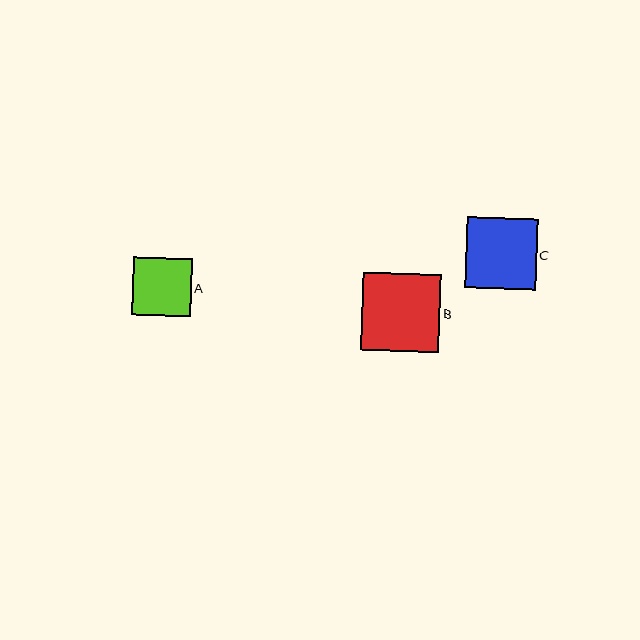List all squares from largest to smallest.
From largest to smallest: B, C, A.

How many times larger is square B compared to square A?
Square B is approximately 1.3 times the size of square A.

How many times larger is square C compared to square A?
Square C is approximately 1.2 times the size of square A.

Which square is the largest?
Square B is the largest with a size of approximately 78 pixels.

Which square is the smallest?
Square A is the smallest with a size of approximately 58 pixels.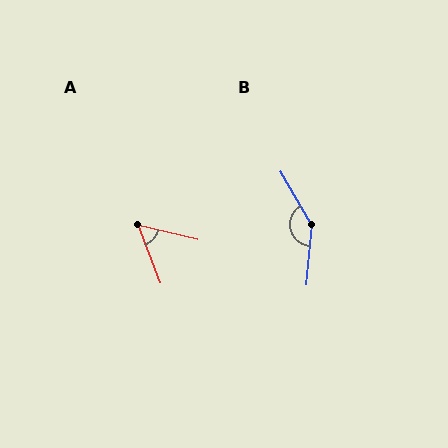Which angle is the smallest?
A, at approximately 55 degrees.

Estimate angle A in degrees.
Approximately 55 degrees.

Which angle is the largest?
B, at approximately 145 degrees.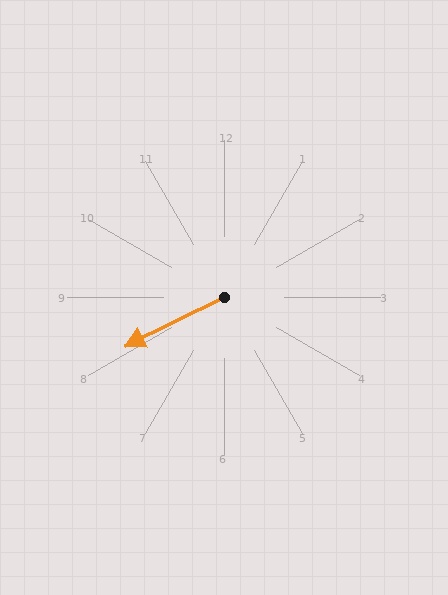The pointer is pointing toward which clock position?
Roughly 8 o'clock.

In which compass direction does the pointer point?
Southwest.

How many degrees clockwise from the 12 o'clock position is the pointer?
Approximately 244 degrees.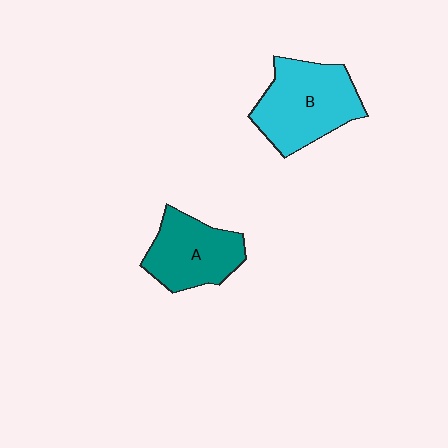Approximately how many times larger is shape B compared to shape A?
Approximately 1.3 times.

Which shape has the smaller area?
Shape A (teal).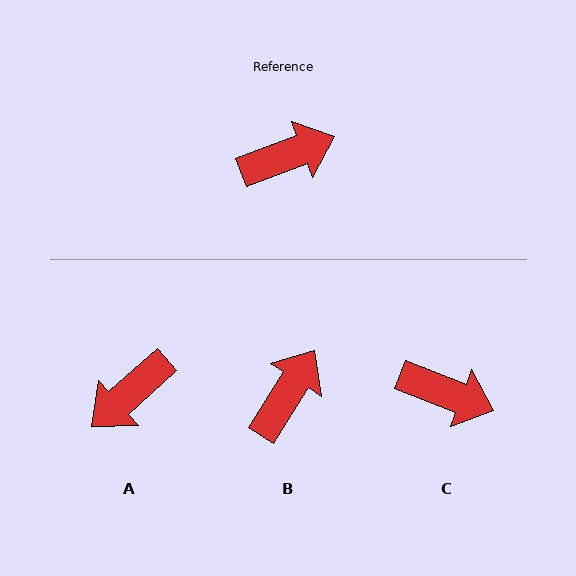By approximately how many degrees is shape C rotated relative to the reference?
Approximately 42 degrees clockwise.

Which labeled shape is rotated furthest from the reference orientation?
A, about 160 degrees away.